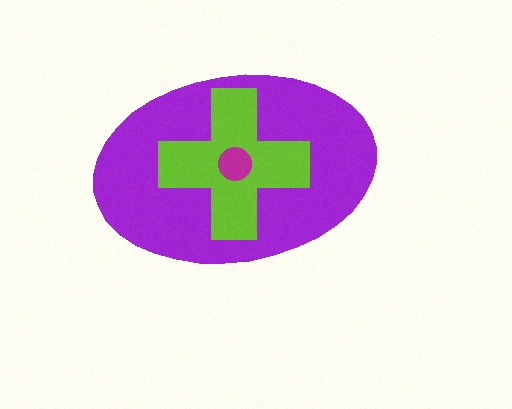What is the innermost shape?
The magenta circle.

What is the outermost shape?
The purple ellipse.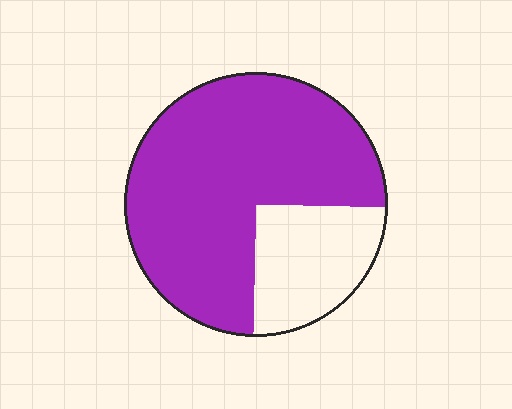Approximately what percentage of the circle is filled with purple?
Approximately 75%.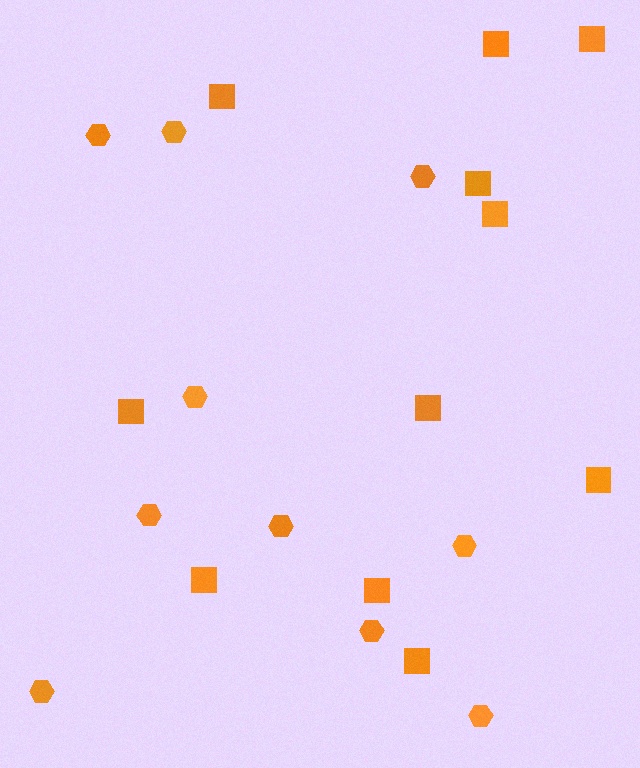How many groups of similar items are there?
There are 2 groups: one group of hexagons (10) and one group of squares (11).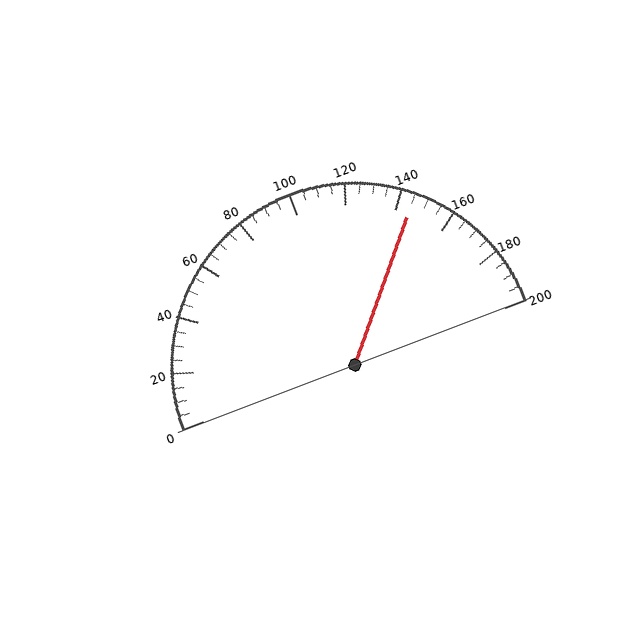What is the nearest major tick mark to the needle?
The nearest major tick mark is 140.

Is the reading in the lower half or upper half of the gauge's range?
The reading is in the upper half of the range (0 to 200).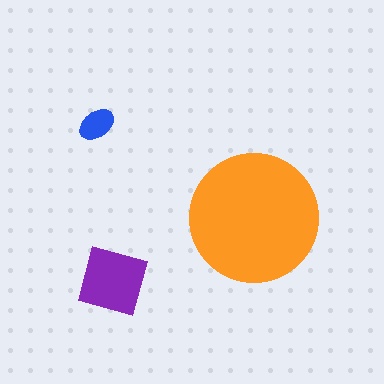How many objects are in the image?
There are 3 objects in the image.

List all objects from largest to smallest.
The orange circle, the purple square, the blue ellipse.